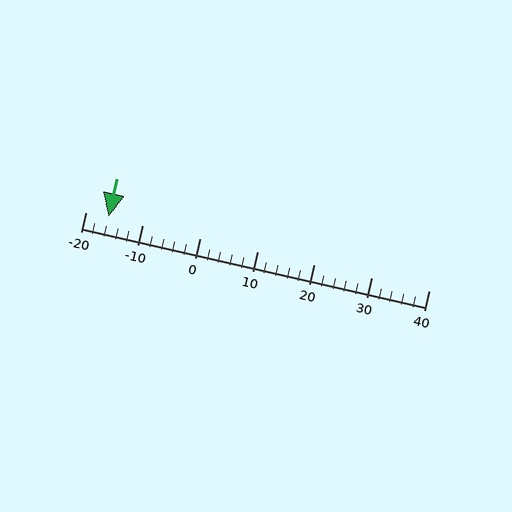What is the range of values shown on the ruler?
The ruler shows values from -20 to 40.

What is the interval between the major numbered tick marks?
The major tick marks are spaced 10 units apart.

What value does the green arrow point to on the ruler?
The green arrow points to approximately -16.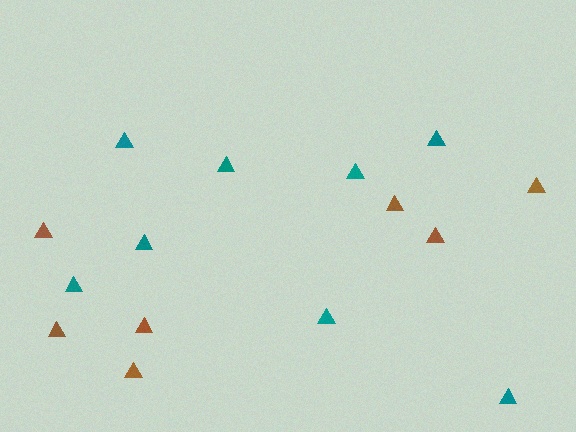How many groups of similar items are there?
There are 2 groups: one group of teal triangles (8) and one group of brown triangles (7).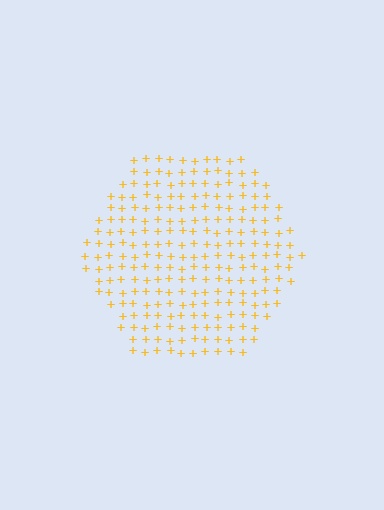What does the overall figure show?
The overall figure shows a hexagon.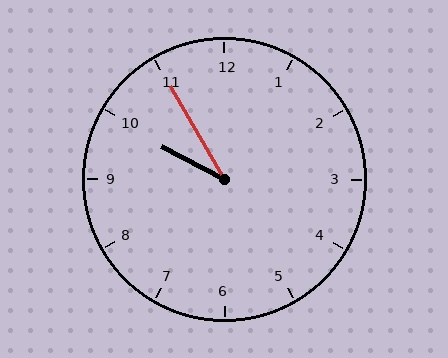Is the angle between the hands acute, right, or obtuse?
It is acute.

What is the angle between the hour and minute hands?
Approximately 32 degrees.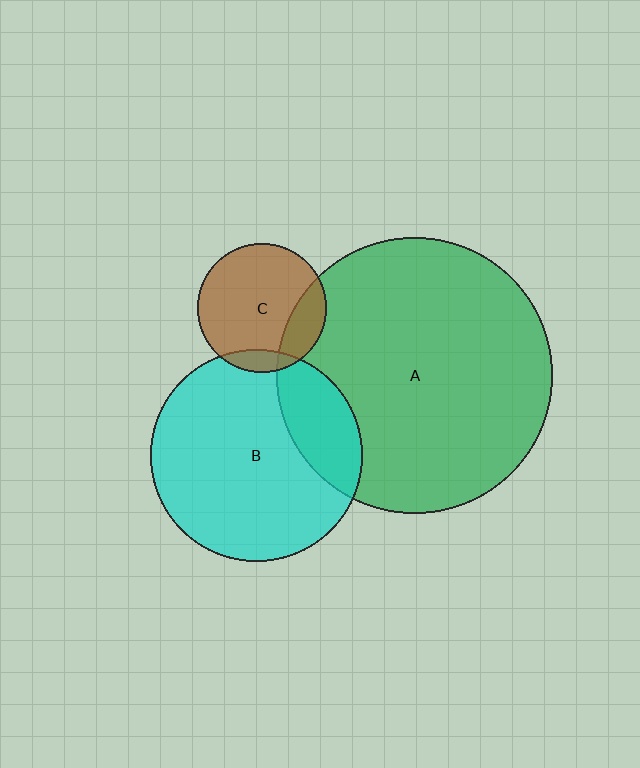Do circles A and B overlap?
Yes.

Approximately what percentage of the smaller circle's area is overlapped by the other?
Approximately 20%.